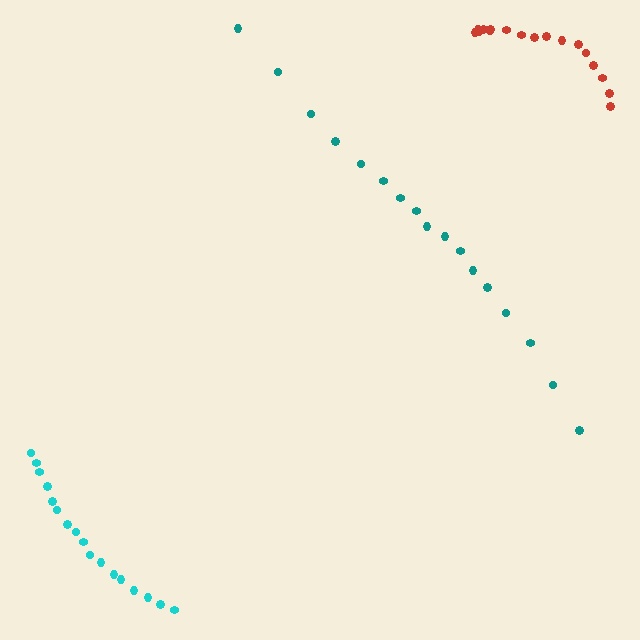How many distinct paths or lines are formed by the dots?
There are 3 distinct paths.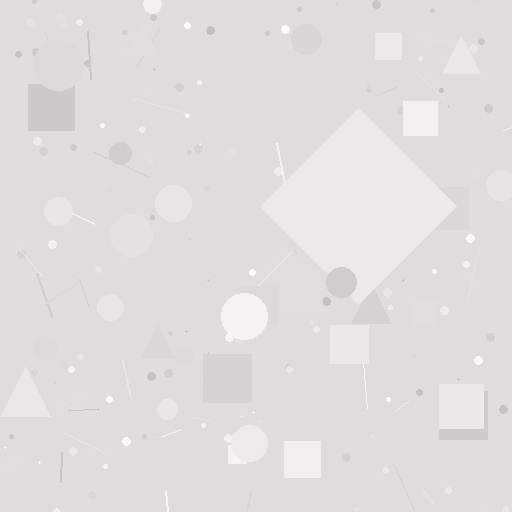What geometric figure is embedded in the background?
A diamond is embedded in the background.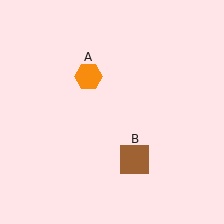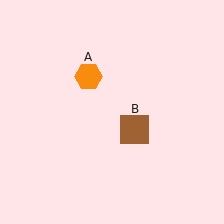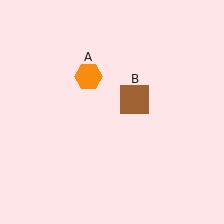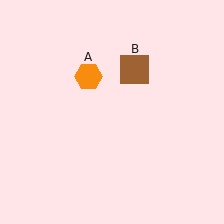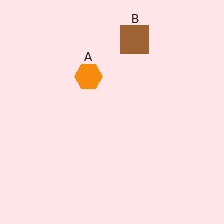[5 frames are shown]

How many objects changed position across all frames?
1 object changed position: brown square (object B).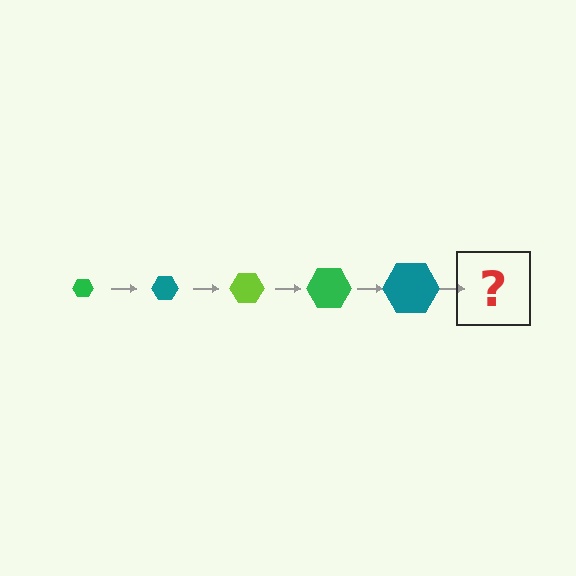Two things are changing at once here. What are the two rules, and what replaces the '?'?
The two rules are that the hexagon grows larger each step and the color cycles through green, teal, and lime. The '?' should be a lime hexagon, larger than the previous one.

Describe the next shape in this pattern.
It should be a lime hexagon, larger than the previous one.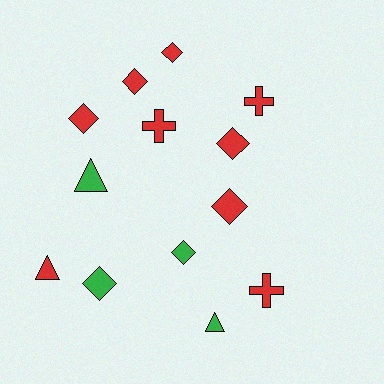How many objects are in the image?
There are 13 objects.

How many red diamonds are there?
There are 5 red diamonds.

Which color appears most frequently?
Red, with 9 objects.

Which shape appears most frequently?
Diamond, with 7 objects.